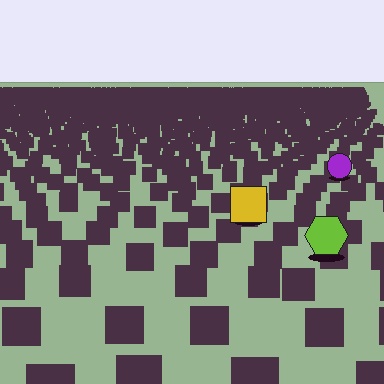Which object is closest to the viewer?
The lime hexagon is closest. The texture marks near it are larger and more spread out.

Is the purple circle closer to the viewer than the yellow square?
No. The yellow square is closer — you can tell from the texture gradient: the ground texture is coarser near it.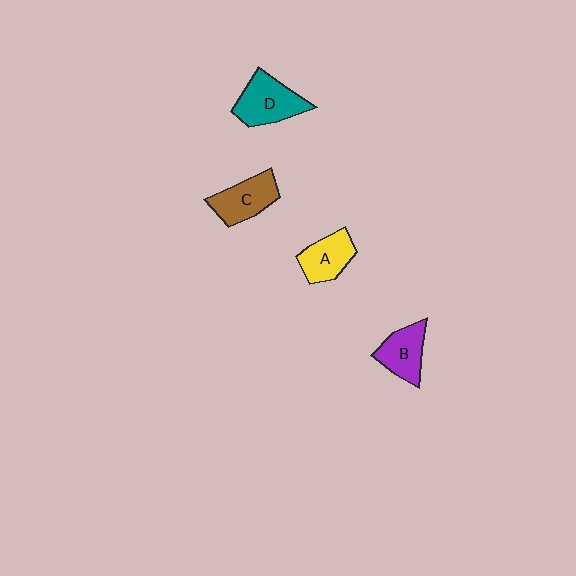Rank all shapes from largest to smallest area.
From largest to smallest: D (teal), C (brown), B (purple), A (yellow).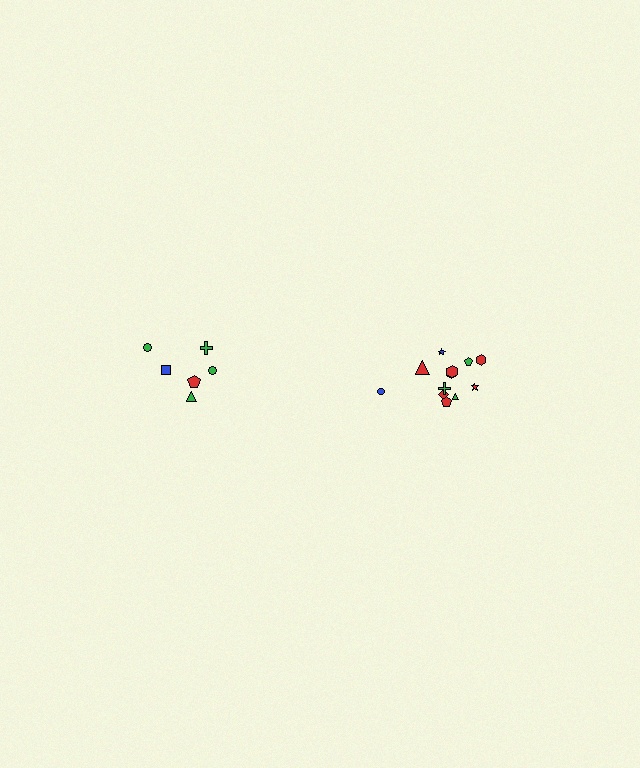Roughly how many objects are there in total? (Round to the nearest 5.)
Roughly 20 objects in total.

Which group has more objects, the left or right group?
The right group.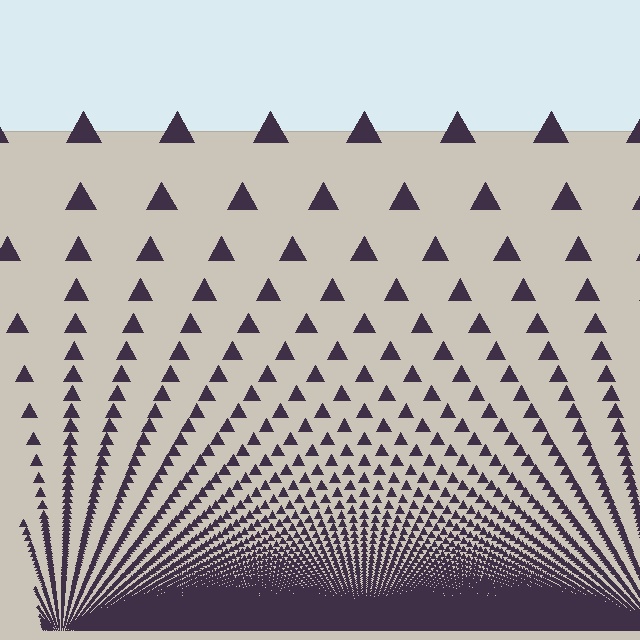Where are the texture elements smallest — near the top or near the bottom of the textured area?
Near the bottom.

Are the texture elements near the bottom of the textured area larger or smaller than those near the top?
Smaller. The gradient is inverted — elements near the bottom are smaller and denser.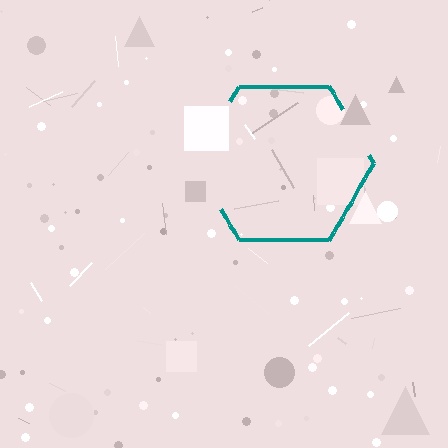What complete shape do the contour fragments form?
The contour fragments form a hexagon.